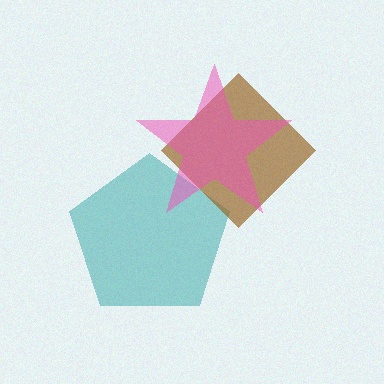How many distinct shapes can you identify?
There are 3 distinct shapes: a teal pentagon, a brown diamond, a pink star.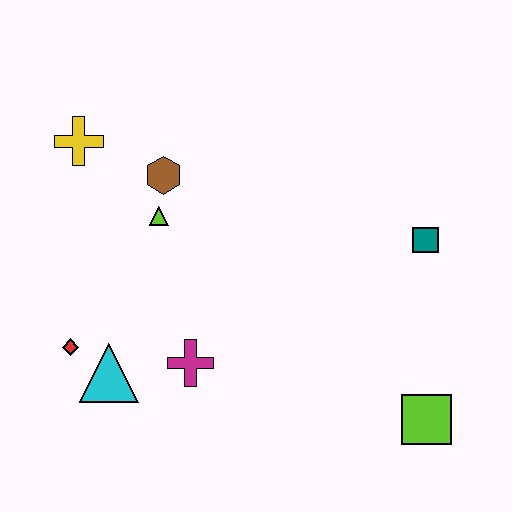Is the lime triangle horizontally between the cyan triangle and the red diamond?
No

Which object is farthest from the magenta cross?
The teal square is farthest from the magenta cross.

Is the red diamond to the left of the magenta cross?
Yes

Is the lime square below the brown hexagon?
Yes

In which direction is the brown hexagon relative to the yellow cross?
The brown hexagon is to the right of the yellow cross.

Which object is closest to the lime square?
The teal square is closest to the lime square.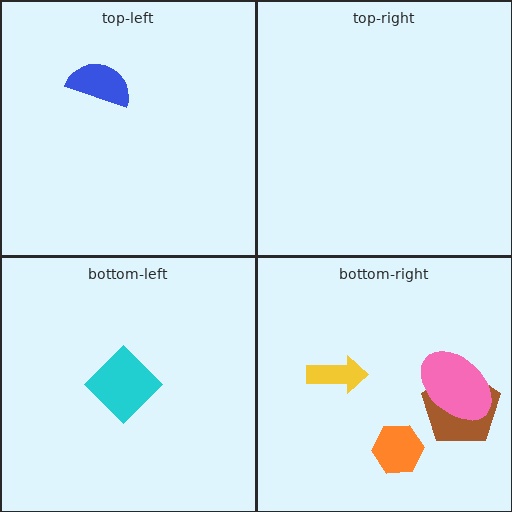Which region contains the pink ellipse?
The bottom-right region.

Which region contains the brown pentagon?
The bottom-right region.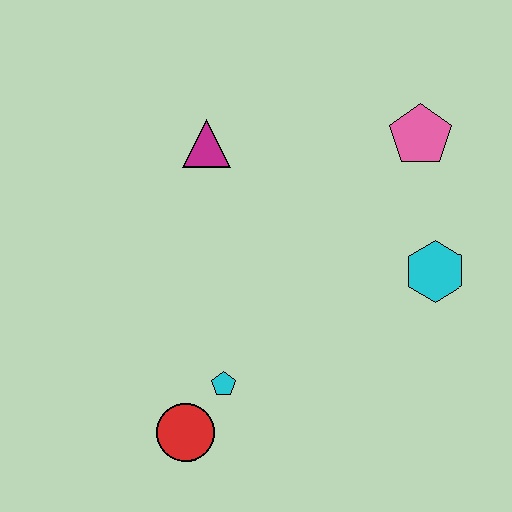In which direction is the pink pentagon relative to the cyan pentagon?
The pink pentagon is above the cyan pentagon.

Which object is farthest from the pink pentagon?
The red circle is farthest from the pink pentagon.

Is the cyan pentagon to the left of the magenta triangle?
No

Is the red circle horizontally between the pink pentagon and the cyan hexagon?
No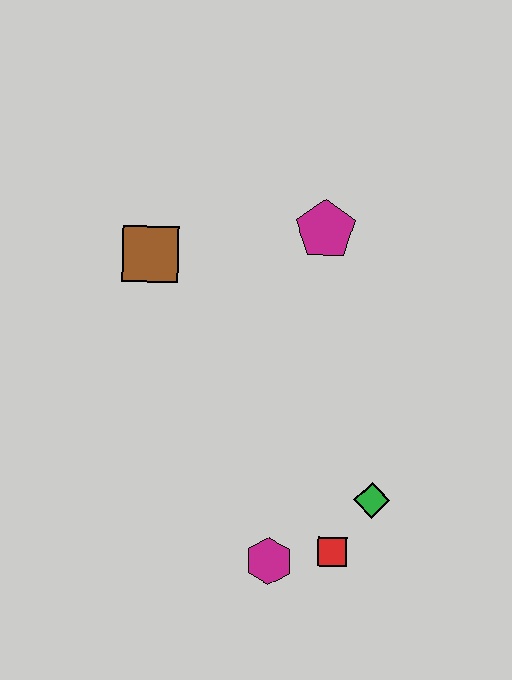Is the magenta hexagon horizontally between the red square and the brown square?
Yes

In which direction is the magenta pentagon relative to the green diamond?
The magenta pentagon is above the green diamond.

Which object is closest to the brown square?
The magenta pentagon is closest to the brown square.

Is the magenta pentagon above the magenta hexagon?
Yes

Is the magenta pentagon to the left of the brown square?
No